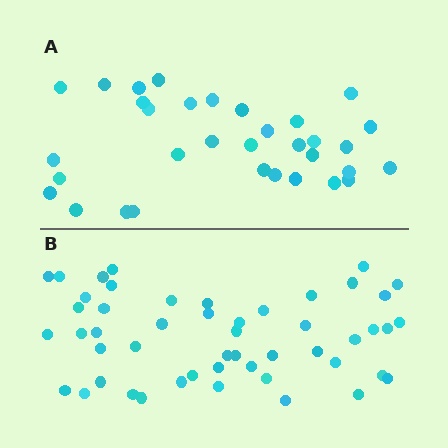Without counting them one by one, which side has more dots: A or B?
Region B (the bottom region) has more dots.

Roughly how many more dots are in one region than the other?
Region B has approximately 15 more dots than region A.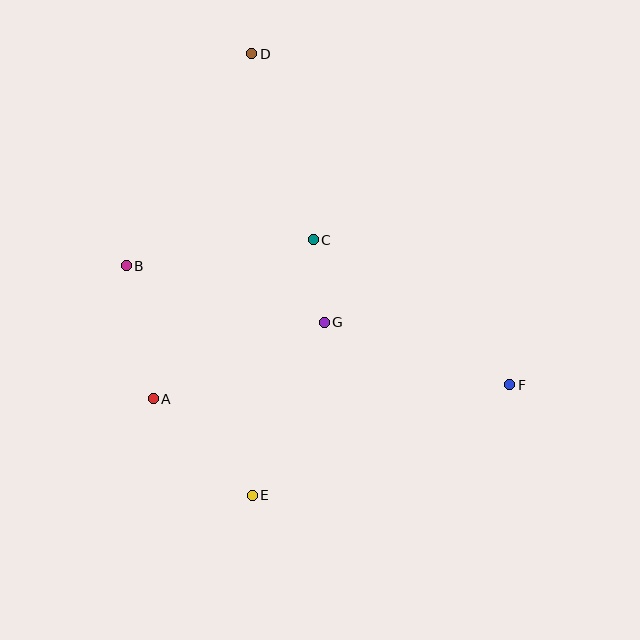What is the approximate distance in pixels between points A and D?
The distance between A and D is approximately 359 pixels.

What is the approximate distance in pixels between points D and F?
The distance between D and F is approximately 420 pixels.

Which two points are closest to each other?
Points C and G are closest to each other.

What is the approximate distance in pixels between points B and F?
The distance between B and F is approximately 402 pixels.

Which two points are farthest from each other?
Points D and E are farthest from each other.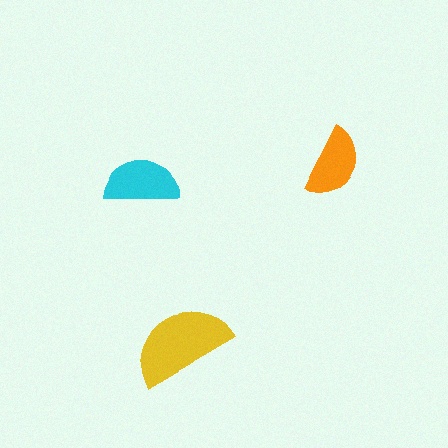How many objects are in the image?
There are 3 objects in the image.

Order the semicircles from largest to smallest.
the yellow one, the cyan one, the orange one.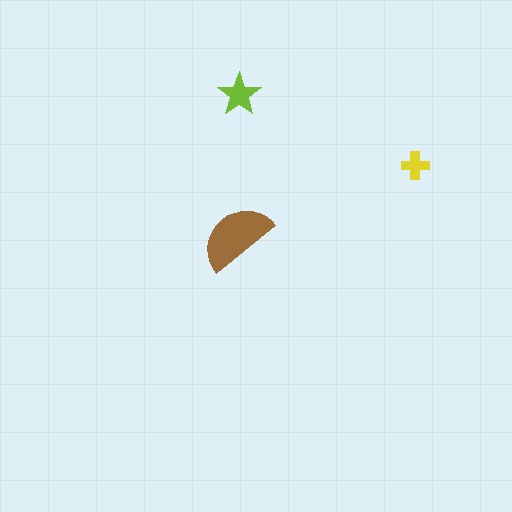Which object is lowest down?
The brown semicircle is bottommost.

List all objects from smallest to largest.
The yellow cross, the lime star, the brown semicircle.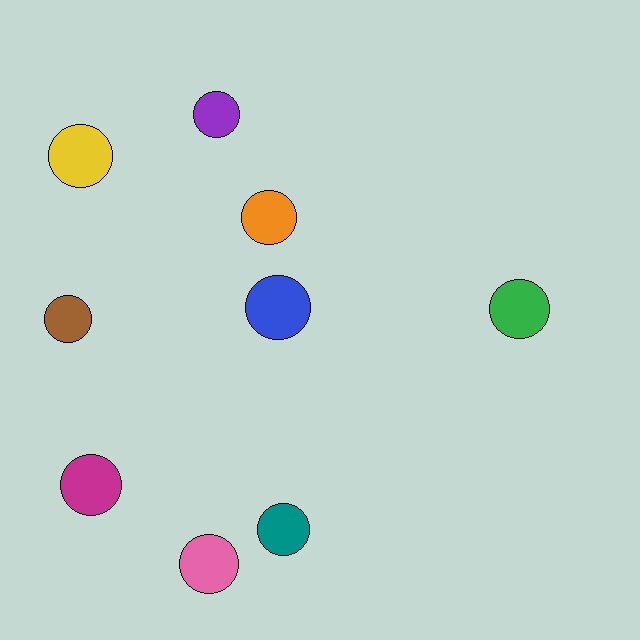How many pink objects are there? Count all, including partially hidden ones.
There is 1 pink object.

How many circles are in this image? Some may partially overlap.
There are 9 circles.